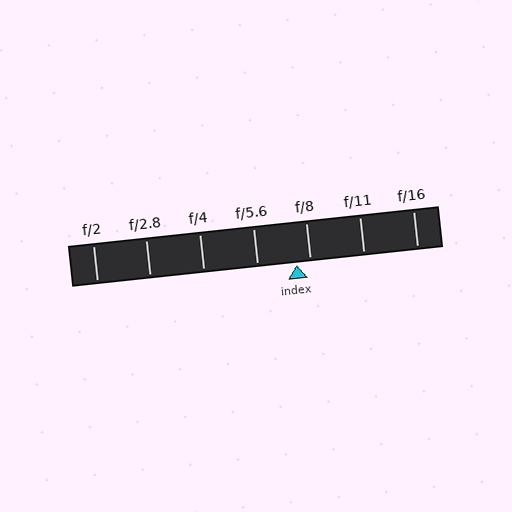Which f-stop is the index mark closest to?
The index mark is closest to f/8.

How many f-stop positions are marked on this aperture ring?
There are 7 f-stop positions marked.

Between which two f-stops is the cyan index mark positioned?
The index mark is between f/5.6 and f/8.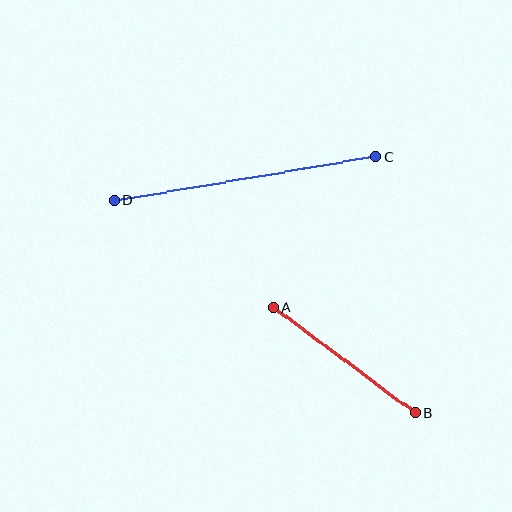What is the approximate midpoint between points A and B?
The midpoint is at approximately (344, 360) pixels.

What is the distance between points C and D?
The distance is approximately 265 pixels.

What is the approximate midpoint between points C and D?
The midpoint is at approximately (245, 179) pixels.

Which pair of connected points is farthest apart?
Points C and D are farthest apart.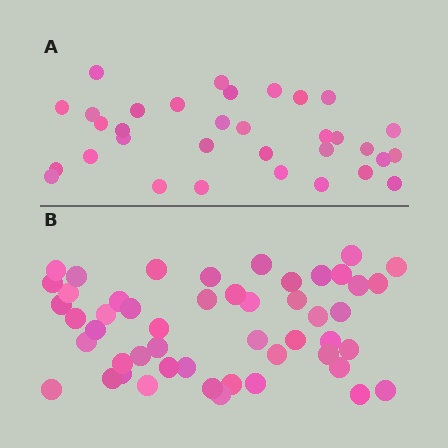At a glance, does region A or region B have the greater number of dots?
Region B (the bottom region) has more dots.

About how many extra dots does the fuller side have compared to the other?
Region B has approximately 15 more dots than region A.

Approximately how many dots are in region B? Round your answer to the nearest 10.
About 50 dots.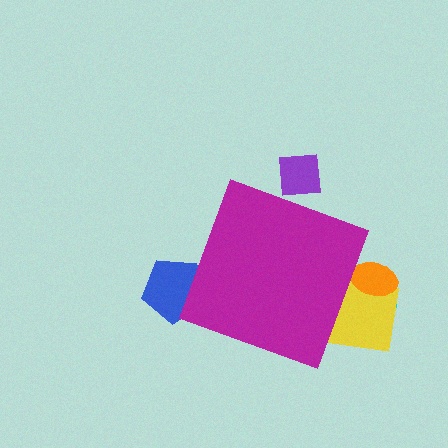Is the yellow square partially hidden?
Yes, the yellow square is partially hidden behind the magenta diamond.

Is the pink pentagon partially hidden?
Yes, the pink pentagon is partially hidden behind the magenta diamond.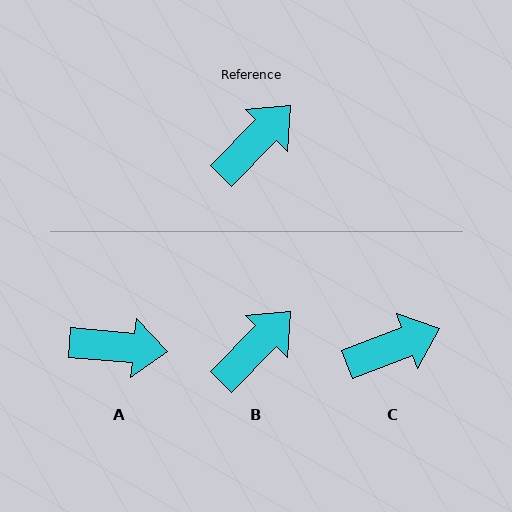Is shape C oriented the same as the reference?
No, it is off by about 24 degrees.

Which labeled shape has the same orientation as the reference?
B.